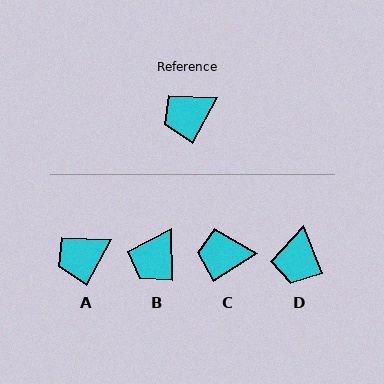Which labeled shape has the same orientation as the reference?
A.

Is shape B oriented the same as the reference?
No, it is off by about 30 degrees.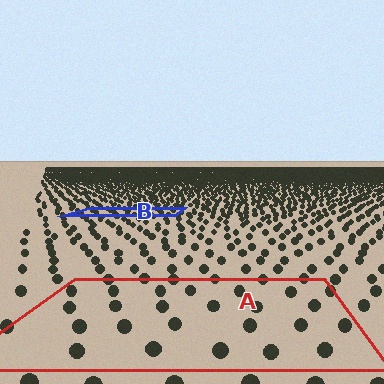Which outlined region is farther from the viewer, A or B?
Region B is farther from the viewer — the texture elements inside it appear smaller and more densely packed.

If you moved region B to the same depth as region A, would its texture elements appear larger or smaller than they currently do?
They would appear larger. At a closer depth, the same texture elements are projected at a bigger on-screen size.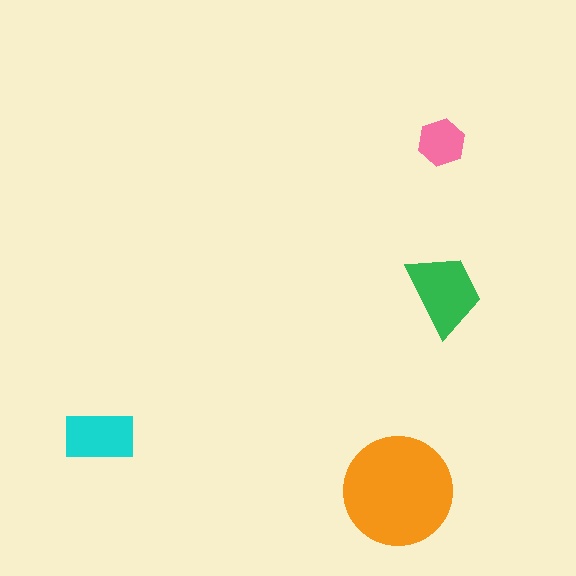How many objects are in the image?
There are 4 objects in the image.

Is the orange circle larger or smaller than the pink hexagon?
Larger.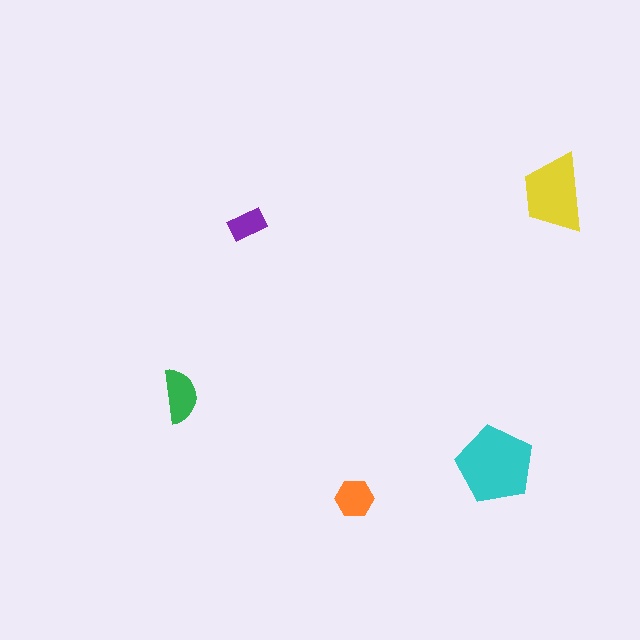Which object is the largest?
The cyan pentagon.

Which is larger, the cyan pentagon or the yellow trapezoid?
The cyan pentagon.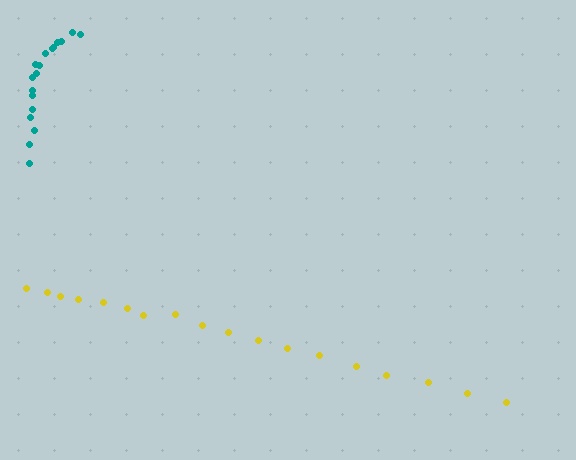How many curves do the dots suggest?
There are 2 distinct paths.